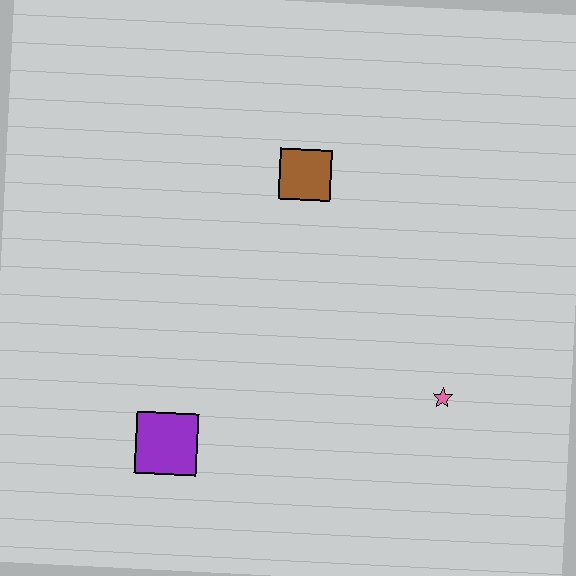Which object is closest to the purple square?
The pink star is closest to the purple square.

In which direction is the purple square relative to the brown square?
The purple square is below the brown square.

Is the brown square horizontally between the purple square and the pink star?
Yes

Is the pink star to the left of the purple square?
No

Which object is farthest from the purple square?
The brown square is farthest from the purple square.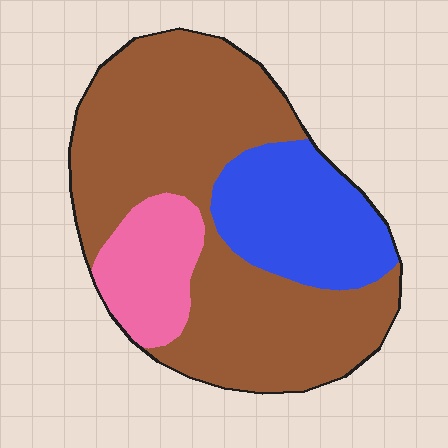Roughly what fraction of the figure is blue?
Blue covers roughly 25% of the figure.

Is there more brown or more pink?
Brown.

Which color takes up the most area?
Brown, at roughly 65%.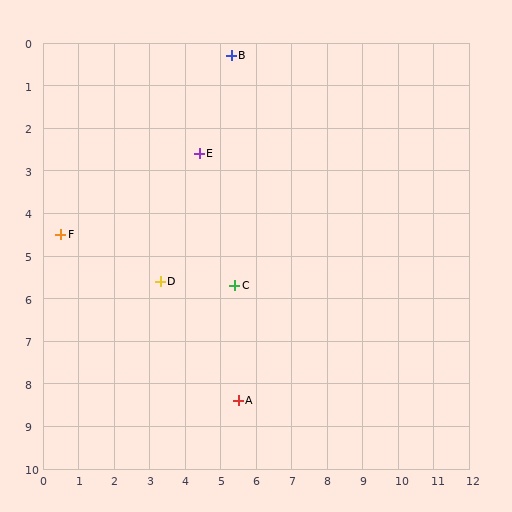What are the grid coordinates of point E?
Point E is at approximately (4.4, 2.6).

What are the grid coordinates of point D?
Point D is at approximately (3.3, 5.6).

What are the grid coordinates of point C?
Point C is at approximately (5.4, 5.7).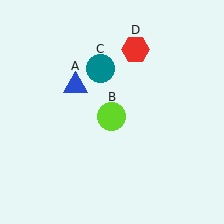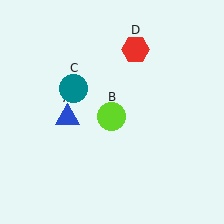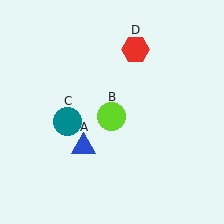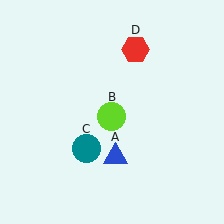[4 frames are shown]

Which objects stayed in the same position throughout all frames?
Lime circle (object B) and red hexagon (object D) remained stationary.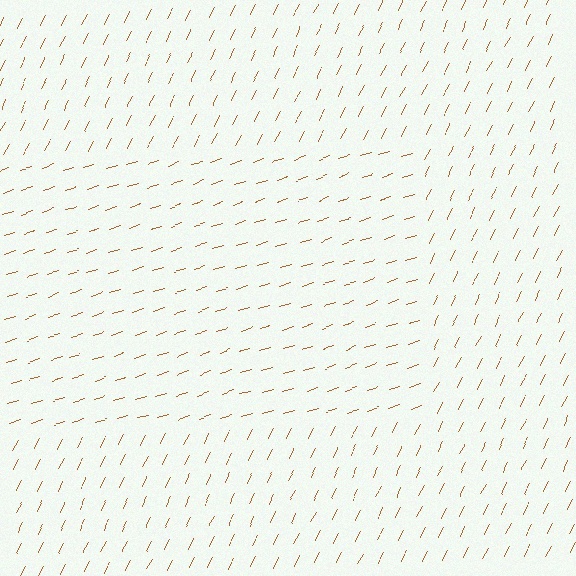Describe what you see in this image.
The image is filled with small brown line segments. A rectangle region in the image has lines oriented differently from the surrounding lines, creating a visible texture boundary.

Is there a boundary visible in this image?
Yes, there is a texture boundary formed by a change in line orientation.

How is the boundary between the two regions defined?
The boundary is defined purely by a change in line orientation (approximately 45 degrees difference). All lines are the same color and thickness.